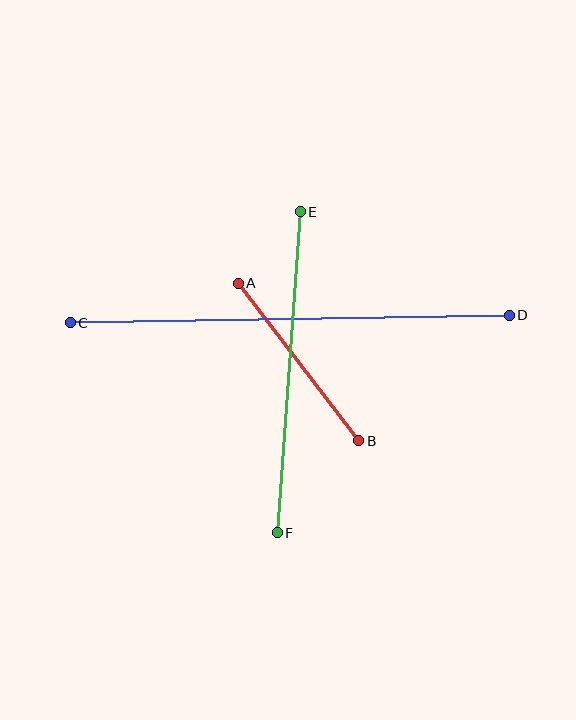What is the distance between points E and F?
The distance is approximately 322 pixels.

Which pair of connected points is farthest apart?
Points C and D are farthest apart.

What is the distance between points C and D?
The distance is approximately 439 pixels.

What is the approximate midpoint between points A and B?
The midpoint is at approximately (299, 362) pixels.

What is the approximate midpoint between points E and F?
The midpoint is at approximately (289, 372) pixels.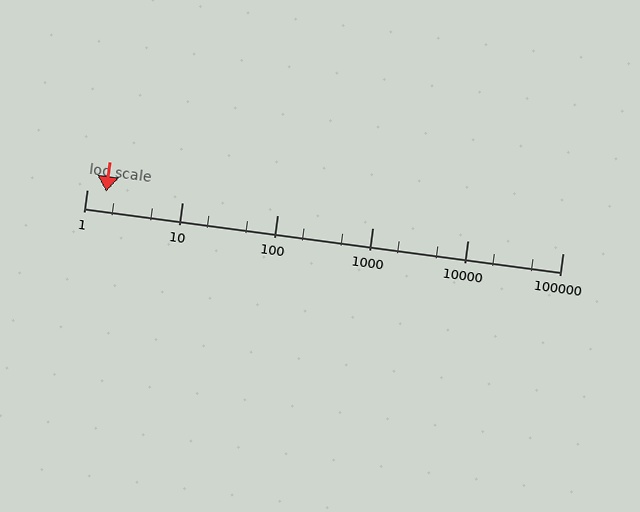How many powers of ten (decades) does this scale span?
The scale spans 5 decades, from 1 to 100000.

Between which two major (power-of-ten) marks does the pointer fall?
The pointer is between 1 and 10.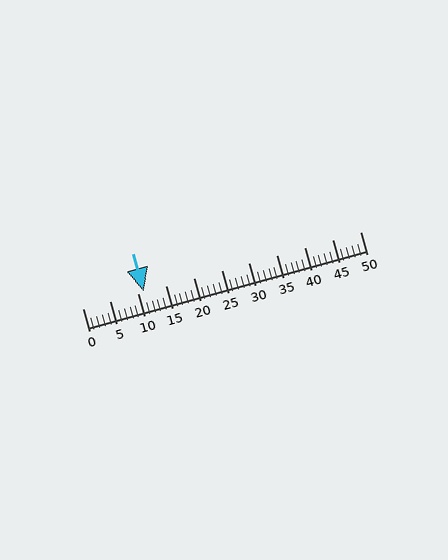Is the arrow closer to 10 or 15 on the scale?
The arrow is closer to 10.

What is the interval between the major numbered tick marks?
The major tick marks are spaced 5 units apart.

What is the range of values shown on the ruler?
The ruler shows values from 0 to 50.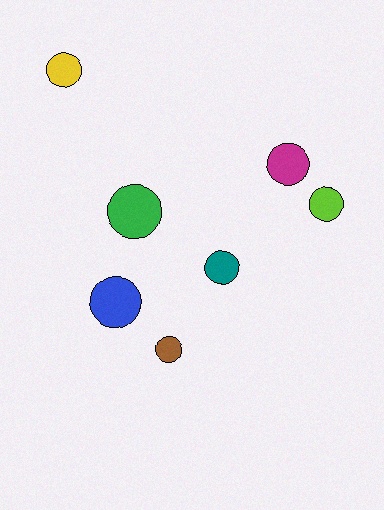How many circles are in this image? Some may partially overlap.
There are 7 circles.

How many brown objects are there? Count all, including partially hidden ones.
There is 1 brown object.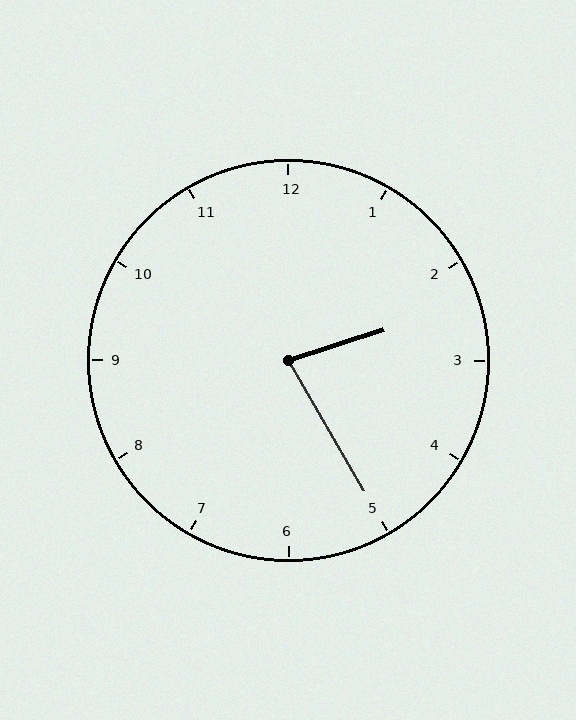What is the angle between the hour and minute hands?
Approximately 78 degrees.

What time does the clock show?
2:25.